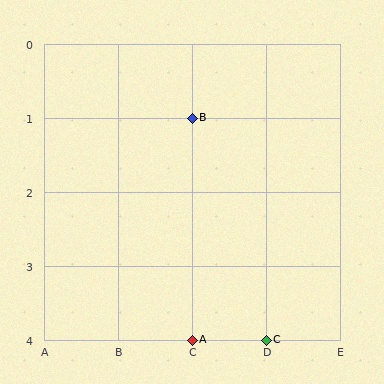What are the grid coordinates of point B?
Point B is at grid coordinates (C, 1).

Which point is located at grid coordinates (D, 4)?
Point C is at (D, 4).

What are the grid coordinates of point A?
Point A is at grid coordinates (C, 4).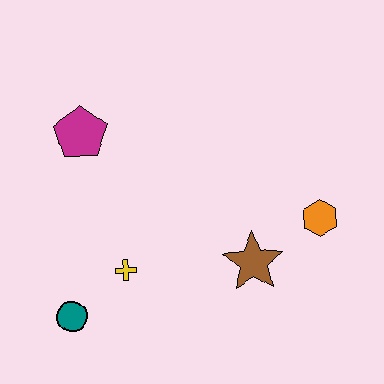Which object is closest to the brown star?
The orange hexagon is closest to the brown star.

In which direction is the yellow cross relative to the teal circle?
The yellow cross is to the right of the teal circle.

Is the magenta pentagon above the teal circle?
Yes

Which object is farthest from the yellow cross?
The orange hexagon is farthest from the yellow cross.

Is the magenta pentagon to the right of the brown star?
No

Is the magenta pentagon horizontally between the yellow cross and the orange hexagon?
No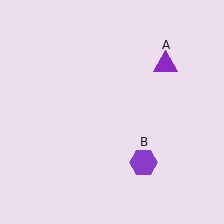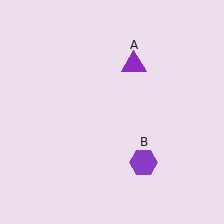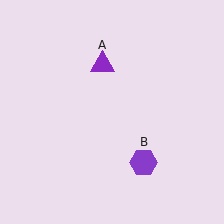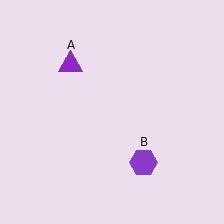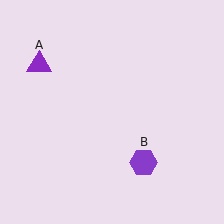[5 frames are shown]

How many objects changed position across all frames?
1 object changed position: purple triangle (object A).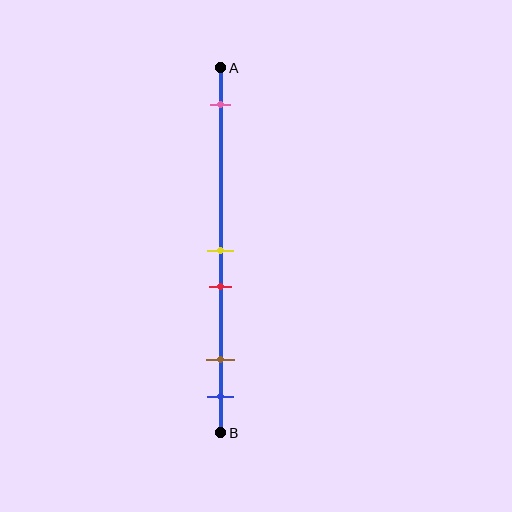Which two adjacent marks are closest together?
The yellow and red marks are the closest adjacent pair.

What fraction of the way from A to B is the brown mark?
The brown mark is approximately 80% (0.8) of the way from A to B.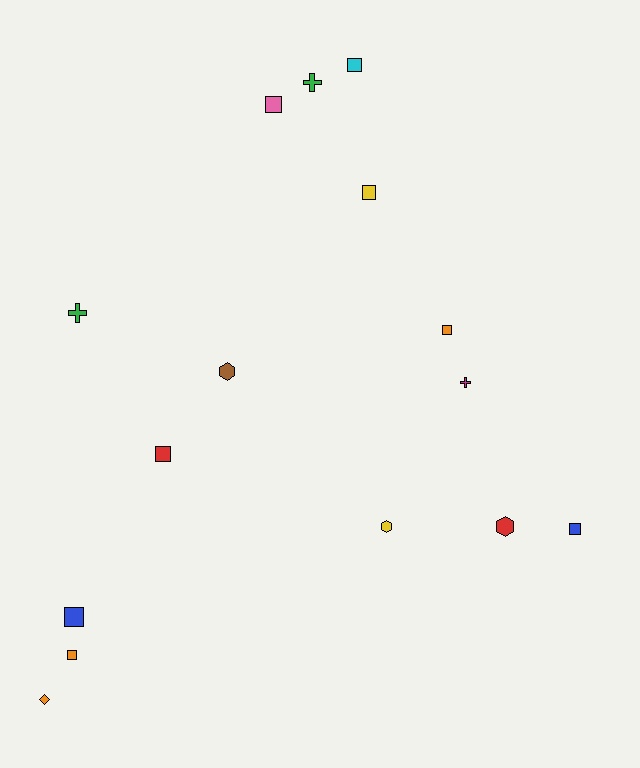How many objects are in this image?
There are 15 objects.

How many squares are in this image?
There are 8 squares.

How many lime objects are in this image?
There are no lime objects.